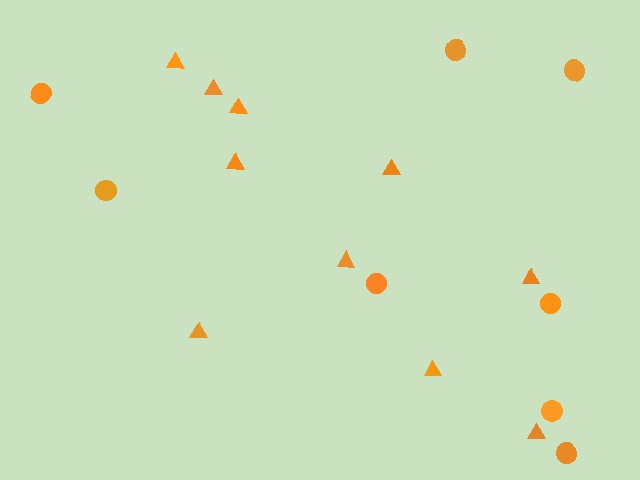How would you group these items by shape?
There are 2 groups: one group of circles (8) and one group of triangles (10).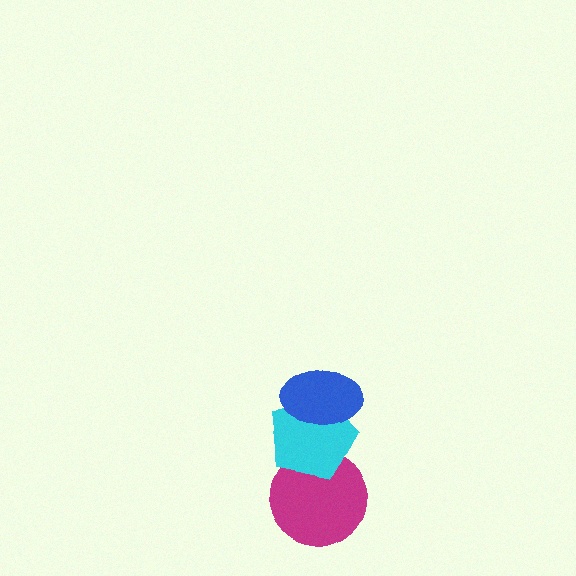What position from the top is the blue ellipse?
The blue ellipse is 1st from the top.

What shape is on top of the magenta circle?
The cyan pentagon is on top of the magenta circle.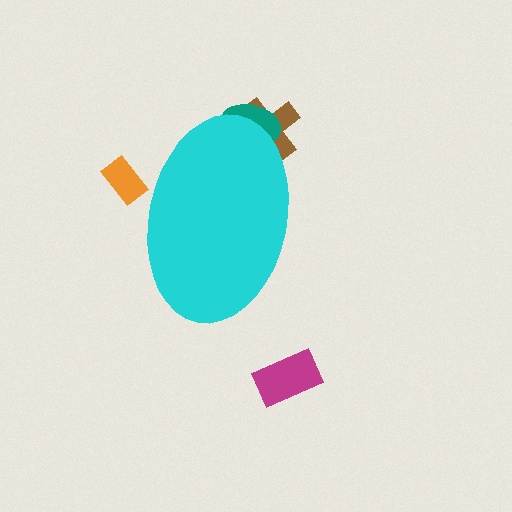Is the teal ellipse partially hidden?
Yes, the teal ellipse is partially hidden behind the cyan ellipse.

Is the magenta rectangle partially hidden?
No, the magenta rectangle is fully visible.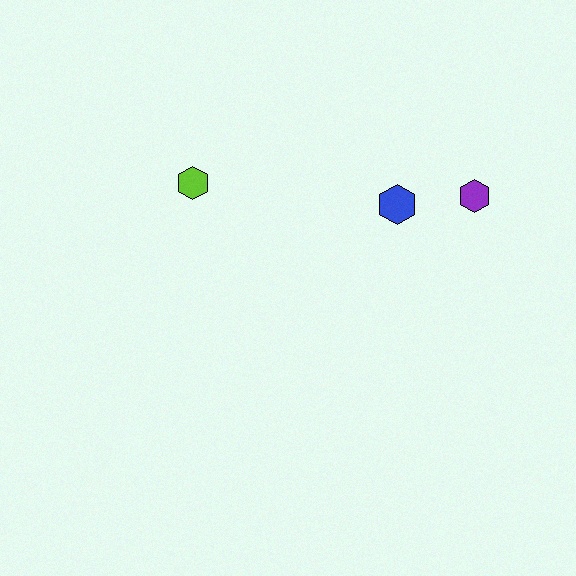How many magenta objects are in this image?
There are no magenta objects.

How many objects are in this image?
There are 3 objects.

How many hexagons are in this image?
There are 3 hexagons.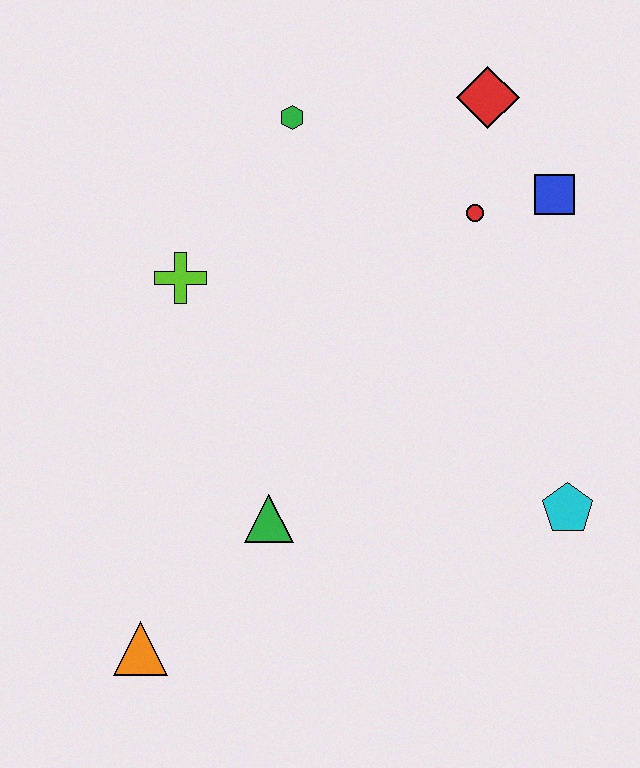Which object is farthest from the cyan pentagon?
The green hexagon is farthest from the cyan pentagon.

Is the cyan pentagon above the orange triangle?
Yes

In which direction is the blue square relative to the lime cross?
The blue square is to the right of the lime cross.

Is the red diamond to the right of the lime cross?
Yes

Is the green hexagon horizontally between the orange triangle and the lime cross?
No